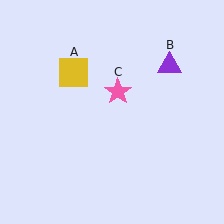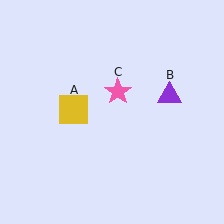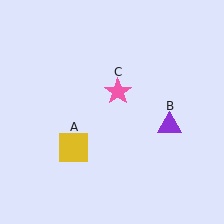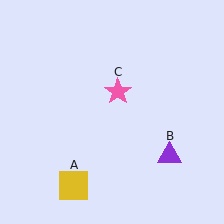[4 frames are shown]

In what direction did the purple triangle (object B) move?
The purple triangle (object B) moved down.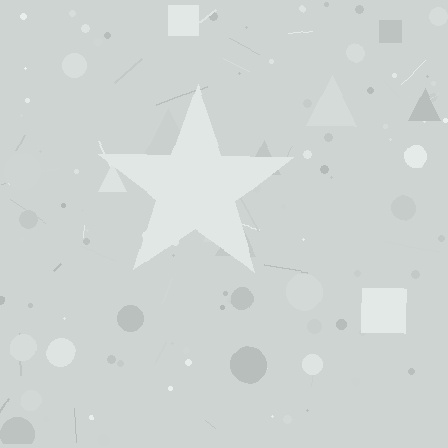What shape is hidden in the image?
A star is hidden in the image.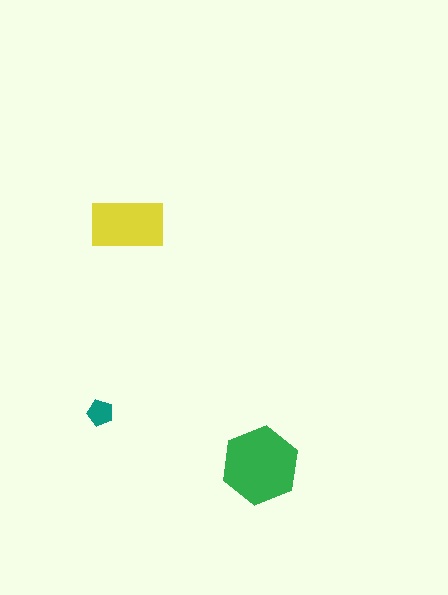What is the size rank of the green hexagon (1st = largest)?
1st.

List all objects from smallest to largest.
The teal pentagon, the yellow rectangle, the green hexagon.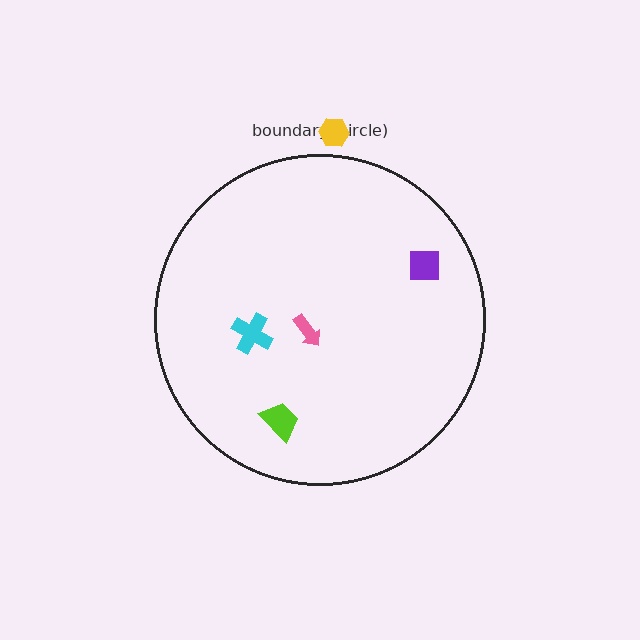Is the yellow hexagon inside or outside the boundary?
Outside.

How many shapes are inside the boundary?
4 inside, 1 outside.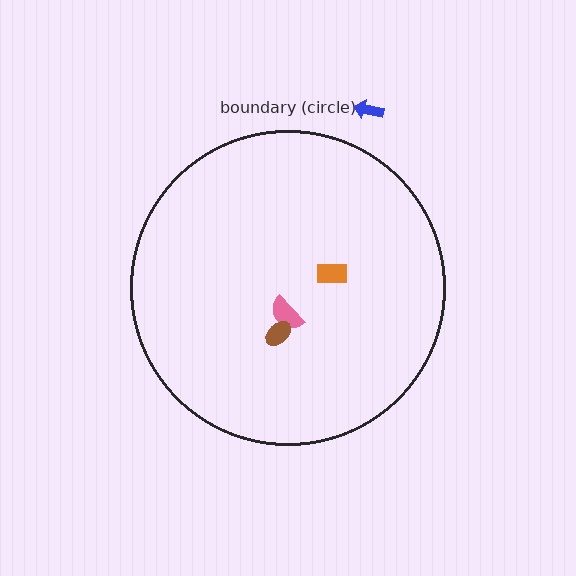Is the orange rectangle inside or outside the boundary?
Inside.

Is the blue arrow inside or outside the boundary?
Outside.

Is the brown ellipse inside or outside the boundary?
Inside.